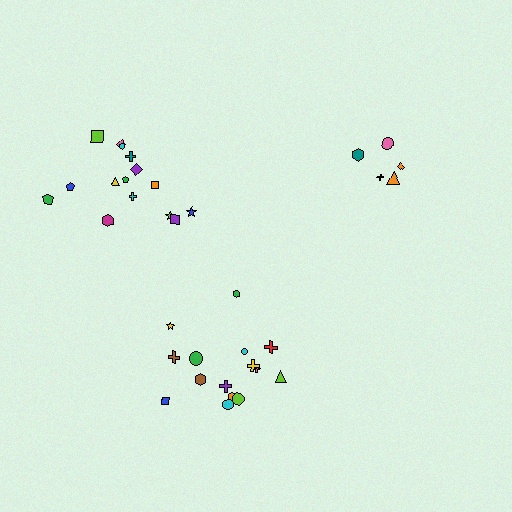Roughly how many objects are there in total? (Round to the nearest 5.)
Roughly 35 objects in total.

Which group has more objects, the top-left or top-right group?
The top-left group.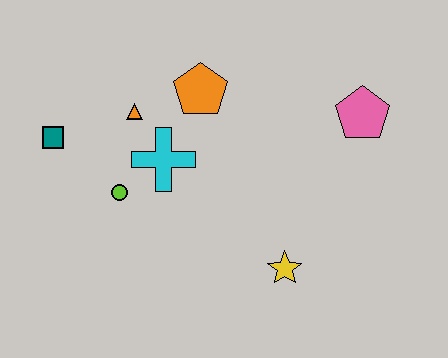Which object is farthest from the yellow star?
The teal square is farthest from the yellow star.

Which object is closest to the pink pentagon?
The orange pentagon is closest to the pink pentagon.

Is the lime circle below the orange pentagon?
Yes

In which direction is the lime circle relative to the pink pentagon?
The lime circle is to the left of the pink pentagon.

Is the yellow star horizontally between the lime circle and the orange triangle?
No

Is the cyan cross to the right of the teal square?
Yes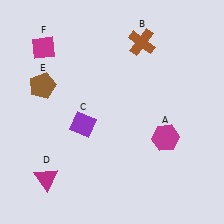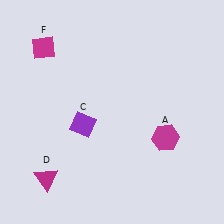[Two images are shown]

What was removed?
The brown pentagon (E), the brown cross (B) were removed in Image 2.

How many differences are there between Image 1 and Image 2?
There are 2 differences between the two images.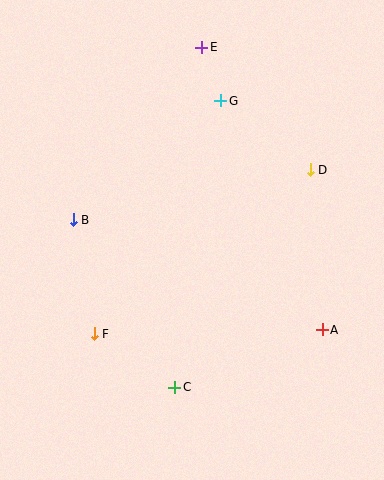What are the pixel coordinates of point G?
Point G is at (220, 101).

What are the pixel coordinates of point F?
Point F is at (95, 334).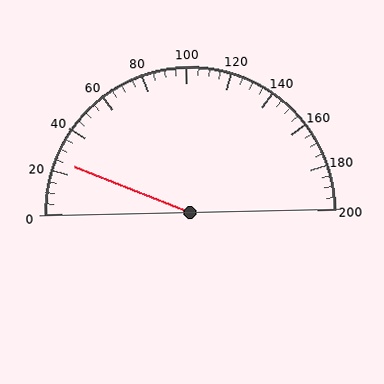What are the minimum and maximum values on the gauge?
The gauge ranges from 0 to 200.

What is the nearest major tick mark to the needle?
The nearest major tick mark is 20.